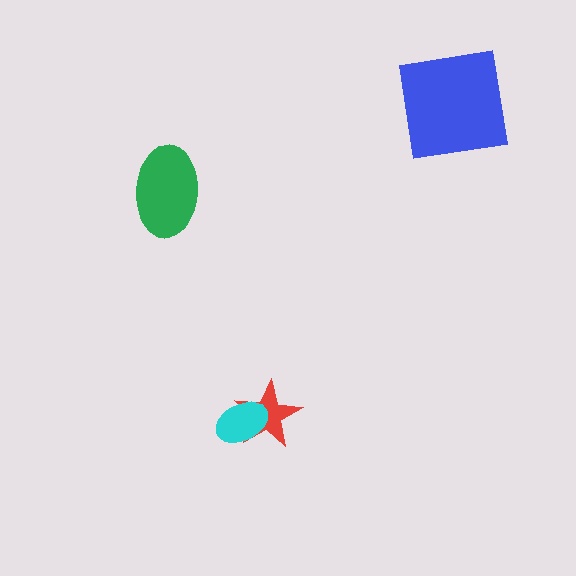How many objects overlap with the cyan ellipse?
1 object overlaps with the cyan ellipse.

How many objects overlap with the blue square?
0 objects overlap with the blue square.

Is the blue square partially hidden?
No, no other shape covers it.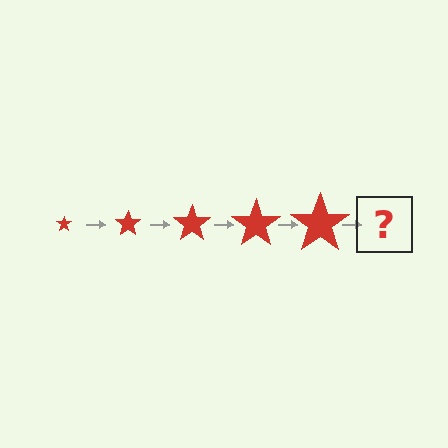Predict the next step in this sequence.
The next step is a red star, larger than the previous one.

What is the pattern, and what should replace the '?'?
The pattern is that the star gets progressively larger each step. The '?' should be a red star, larger than the previous one.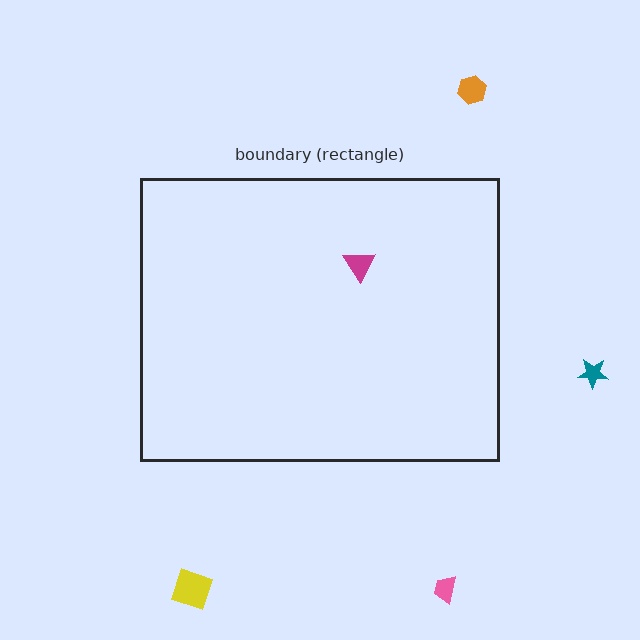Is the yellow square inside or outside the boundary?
Outside.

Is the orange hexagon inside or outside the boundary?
Outside.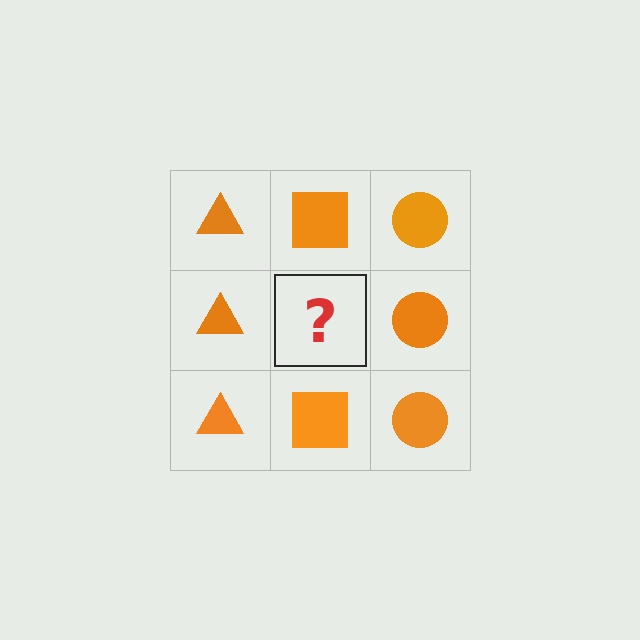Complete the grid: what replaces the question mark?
The question mark should be replaced with an orange square.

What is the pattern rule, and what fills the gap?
The rule is that each column has a consistent shape. The gap should be filled with an orange square.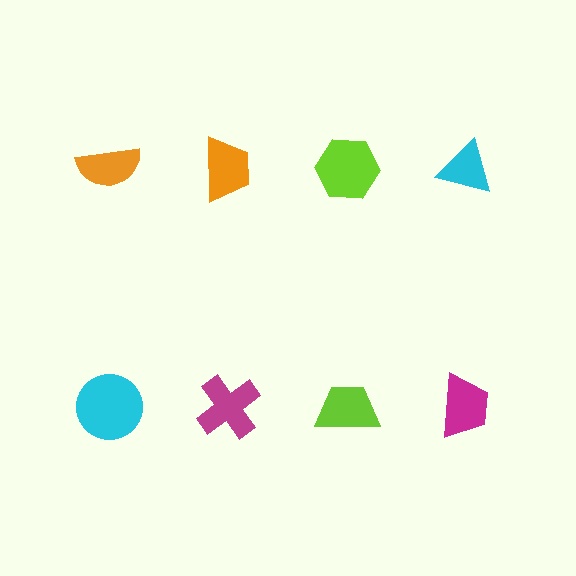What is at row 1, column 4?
A cyan triangle.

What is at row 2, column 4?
A magenta trapezoid.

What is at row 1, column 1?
An orange semicircle.